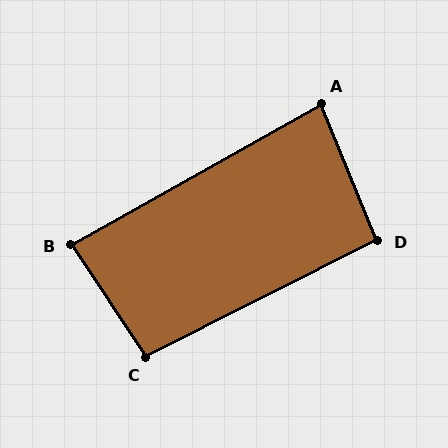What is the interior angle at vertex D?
Approximately 94 degrees (approximately right).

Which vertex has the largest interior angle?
C, at approximately 97 degrees.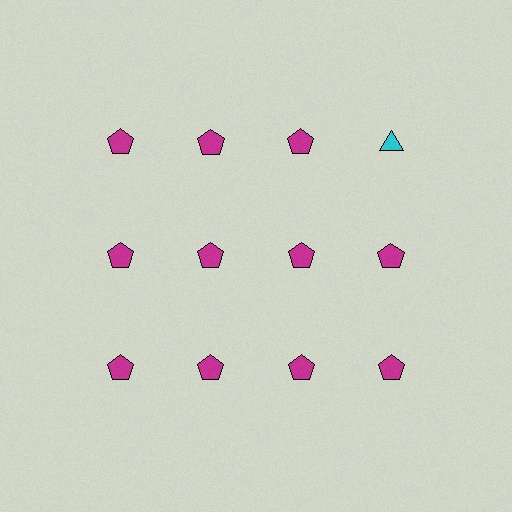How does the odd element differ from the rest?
It differs in both color (cyan instead of magenta) and shape (triangle instead of pentagon).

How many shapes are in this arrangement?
There are 12 shapes arranged in a grid pattern.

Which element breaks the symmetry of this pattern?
The cyan triangle in the top row, second from right column breaks the symmetry. All other shapes are magenta pentagons.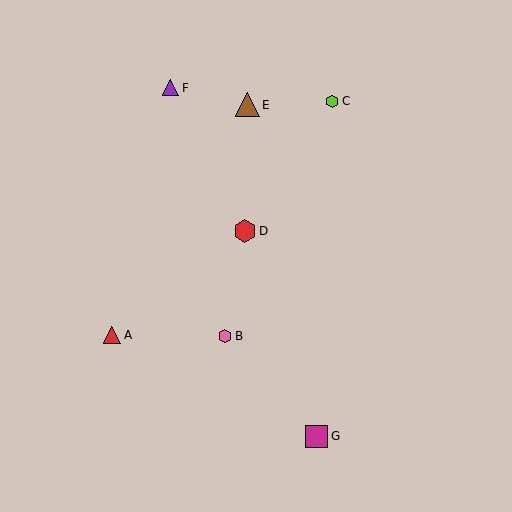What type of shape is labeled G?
Shape G is a magenta square.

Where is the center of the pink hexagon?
The center of the pink hexagon is at (225, 336).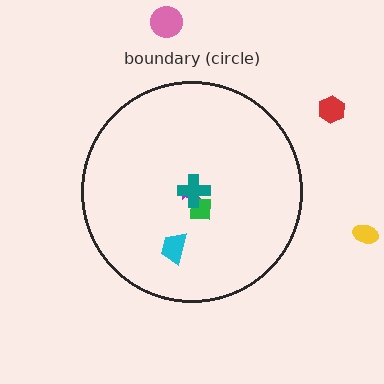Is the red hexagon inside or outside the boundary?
Outside.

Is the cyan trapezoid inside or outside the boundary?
Inside.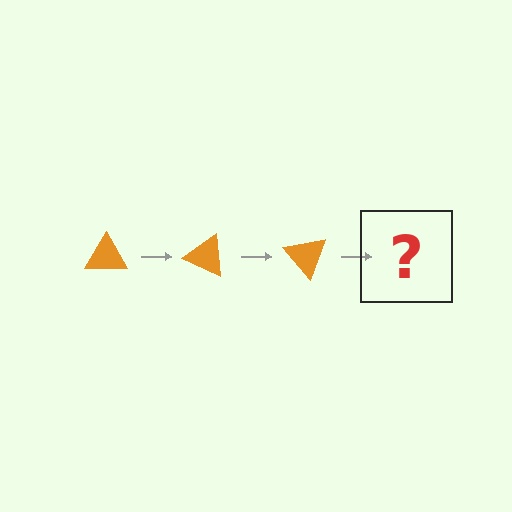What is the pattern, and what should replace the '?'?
The pattern is that the triangle rotates 25 degrees each step. The '?' should be an orange triangle rotated 75 degrees.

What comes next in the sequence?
The next element should be an orange triangle rotated 75 degrees.